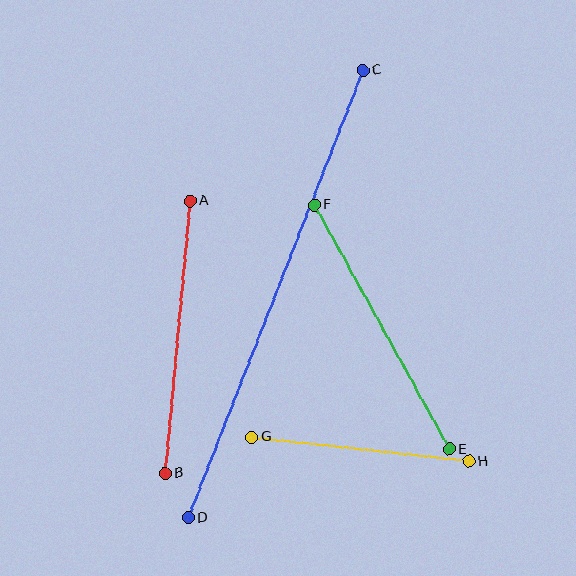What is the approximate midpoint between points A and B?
The midpoint is at approximately (178, 337) pixels.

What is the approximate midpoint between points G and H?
The midpoint is at approximately (360, 449) pixels.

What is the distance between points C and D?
The distance is approximately 480 pixels.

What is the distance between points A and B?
The distance is approximately 273 pixels.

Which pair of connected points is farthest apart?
Points C and D are farthest apart.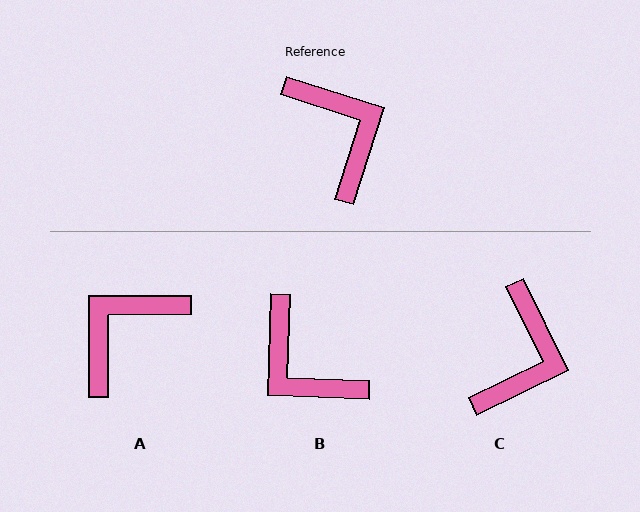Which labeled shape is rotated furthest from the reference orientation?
B, about 164 degrees away.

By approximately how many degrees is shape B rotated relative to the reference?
Approximately 164 degrees clockwise.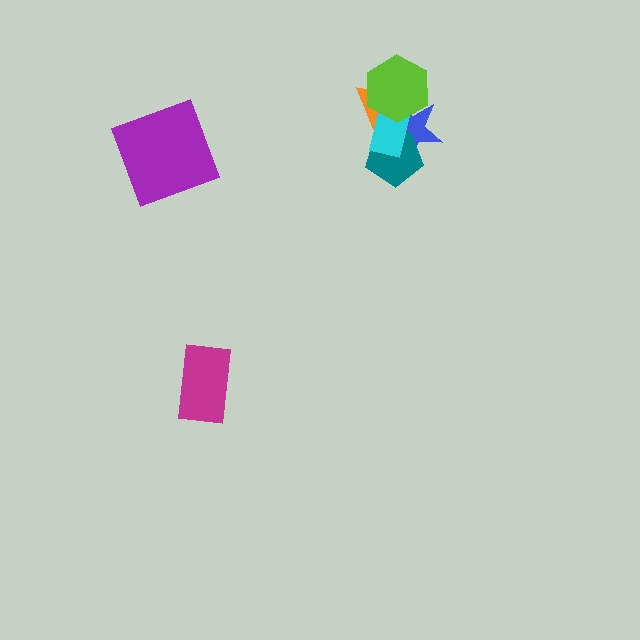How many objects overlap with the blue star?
4 objects overlap with the blue star.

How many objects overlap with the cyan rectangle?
4 objects overlap with the cyan rectangle.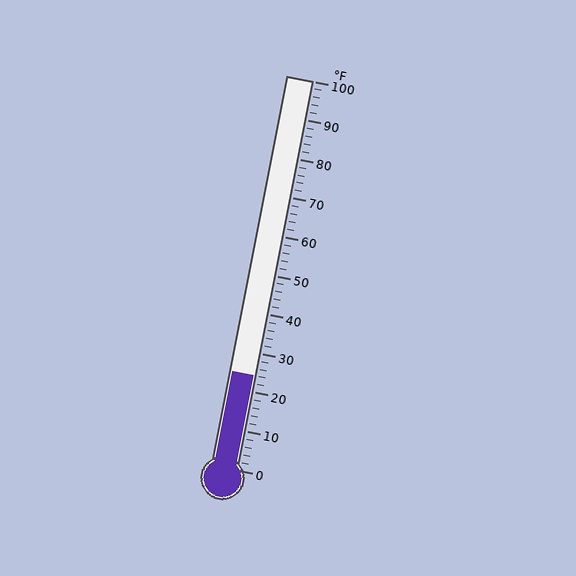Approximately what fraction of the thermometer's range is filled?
The thermometer is filled to approximately 25% of its range.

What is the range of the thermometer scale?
The thermometer scale ranges from 0°F to 100°F.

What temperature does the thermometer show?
The thermometer shows approximately 24°F.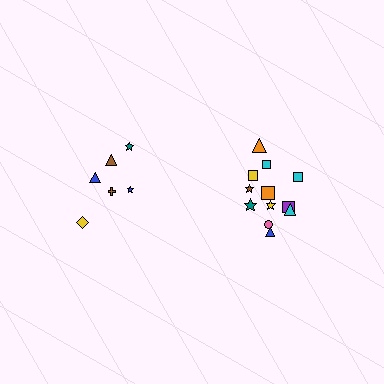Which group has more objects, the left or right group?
The right group.